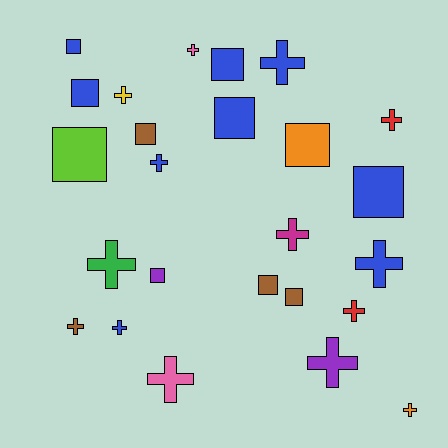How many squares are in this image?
There are 11 squares.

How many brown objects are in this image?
There are 4 brown objects.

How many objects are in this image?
There are 25 objects.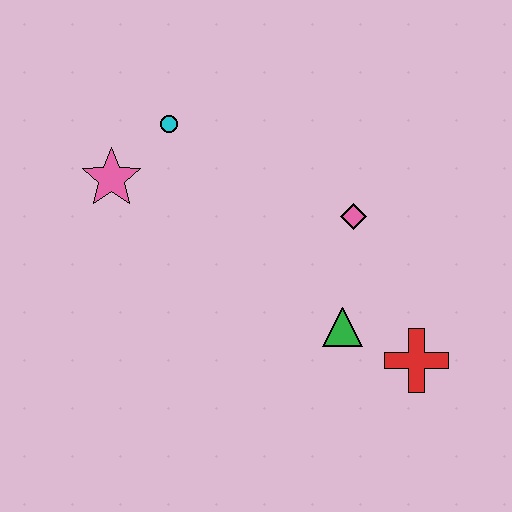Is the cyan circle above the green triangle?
Yes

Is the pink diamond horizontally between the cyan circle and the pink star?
No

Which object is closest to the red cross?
The green triangle is closest to the red cross.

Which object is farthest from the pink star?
The red cross is farthest from the pink star.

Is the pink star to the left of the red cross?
Yes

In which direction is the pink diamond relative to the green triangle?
The pink diamond is above the green triangle.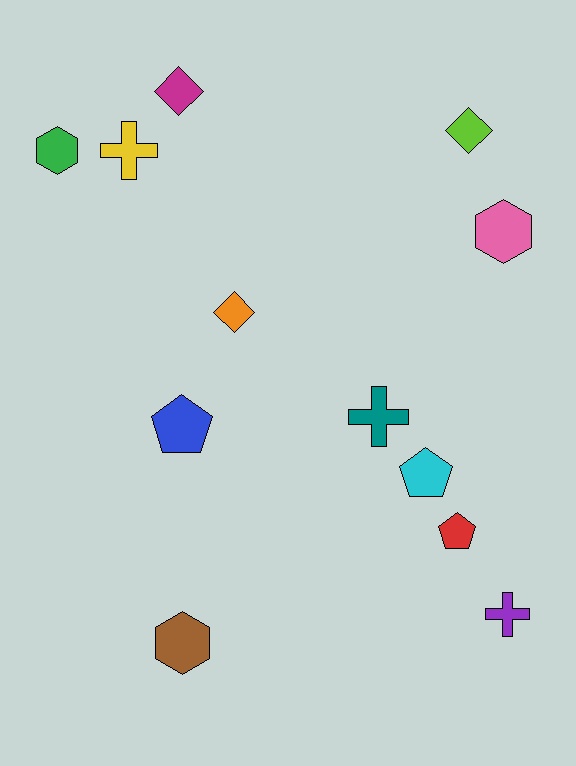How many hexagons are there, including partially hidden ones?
There are 3 hexagons.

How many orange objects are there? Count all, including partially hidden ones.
There is 1 orange object.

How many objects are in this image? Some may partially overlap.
There are 12 objects.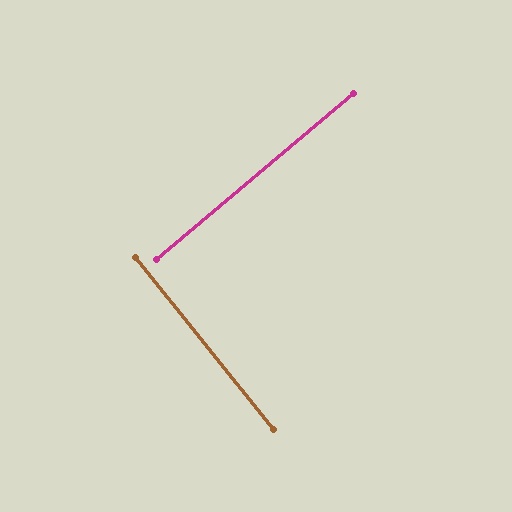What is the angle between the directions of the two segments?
Approximately 89 degrees.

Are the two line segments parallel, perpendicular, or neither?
Perpendicular — they meet at approximately 89°.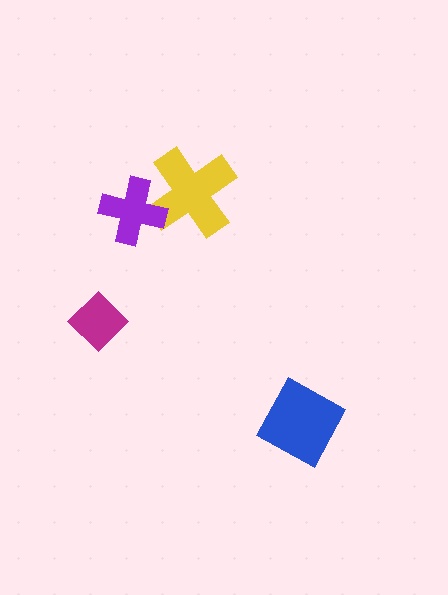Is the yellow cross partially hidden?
Yes, it is partially covered by another shape.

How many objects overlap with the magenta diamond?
0 objects overlap with the magenta diamond.